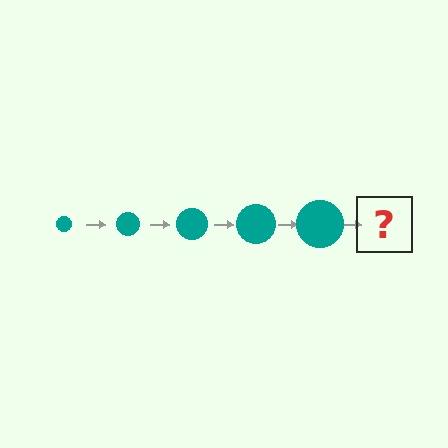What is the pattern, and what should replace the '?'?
The pattern is that the circle gets progressively larger each step. The '?' should be a teal circle, larger than the previous one.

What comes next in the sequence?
The next element should be a teal circle, larger than the previous one.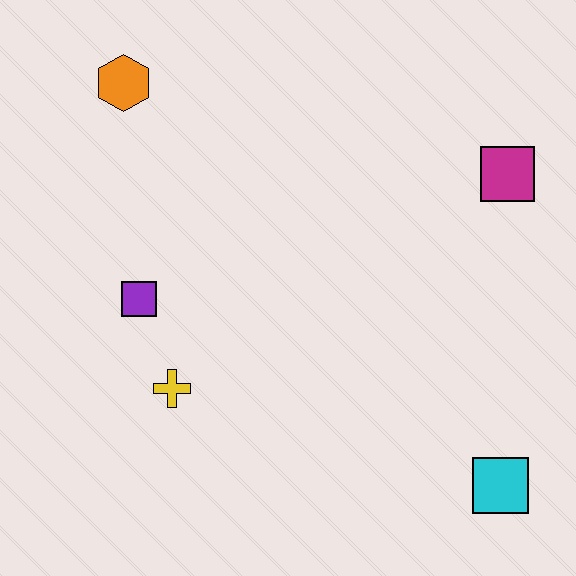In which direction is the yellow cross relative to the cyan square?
The yellow cross is to the left of the cyan square.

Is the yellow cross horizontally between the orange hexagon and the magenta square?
Yes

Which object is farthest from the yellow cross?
The magenta square is farthest from the yellow cross.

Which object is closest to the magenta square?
The cyan square is closest to the magenta square.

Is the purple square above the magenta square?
No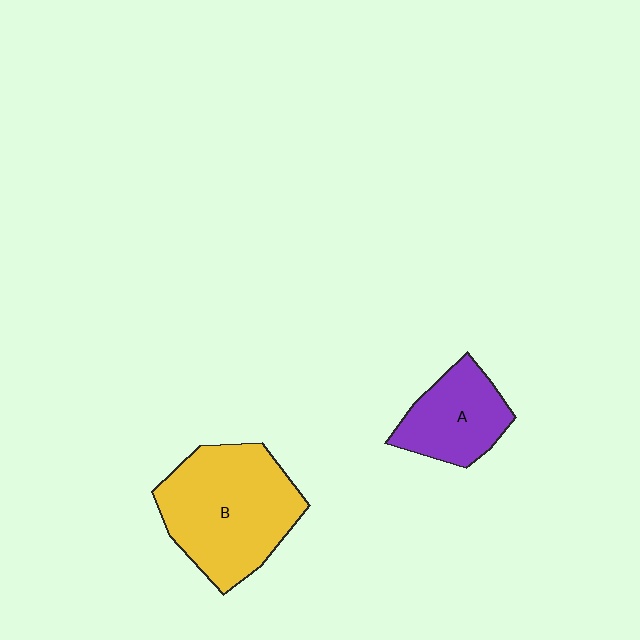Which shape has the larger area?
Shape B (yellow).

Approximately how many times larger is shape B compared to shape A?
Approximately 1.8 times.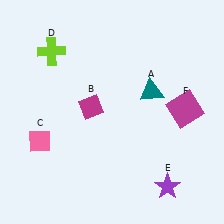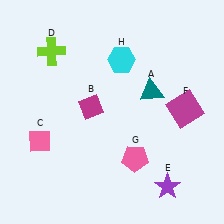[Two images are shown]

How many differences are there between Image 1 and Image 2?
There are 2 differences between the two images.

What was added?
A pink pentagon (G), a cyan hexagon (H) were added in Image 2.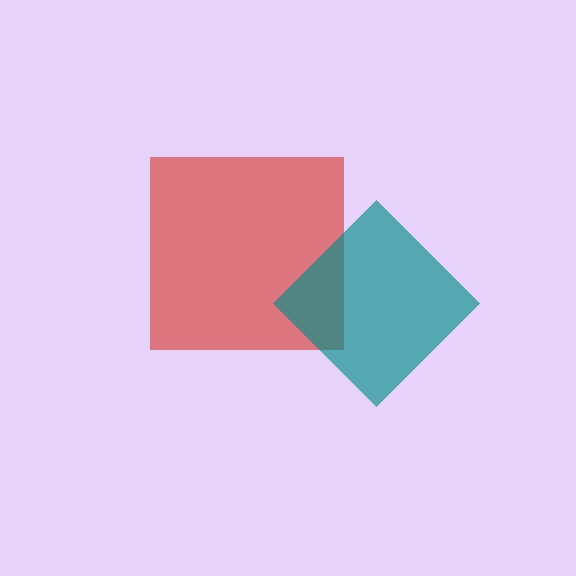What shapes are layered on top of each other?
The layered shapes are: a red square, a teal diamond.